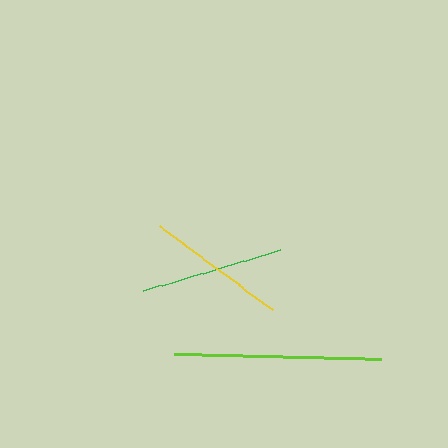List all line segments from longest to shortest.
From longest to shortest: lime, green, yellow.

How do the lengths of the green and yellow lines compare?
The green and yellow lines are approximately the same length.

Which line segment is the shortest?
The yellow line is the shortest at approximately 140 pixels.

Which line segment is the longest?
The lime line is the longest at approximately 207 pixels.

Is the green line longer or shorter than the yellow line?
The green line is longer than the yellow line.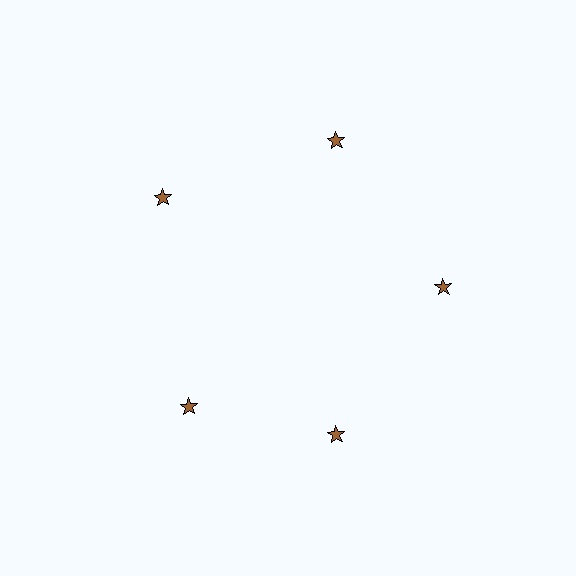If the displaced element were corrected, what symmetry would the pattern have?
It would have 5-fold rotational symmetry — the pattern would map onto itself every 72 degrees.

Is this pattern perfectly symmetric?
No. The 5 brown stars are arranged in a ring, but one element near the 8 o'clock position is rotated out of alignment along the ring, breaking the 5-fold rotational symmetry.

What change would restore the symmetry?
The symmetry would be restored by rotating it back into even spacing with its neighbors so that all 5 stars sit at equal angles and equal distance from the center.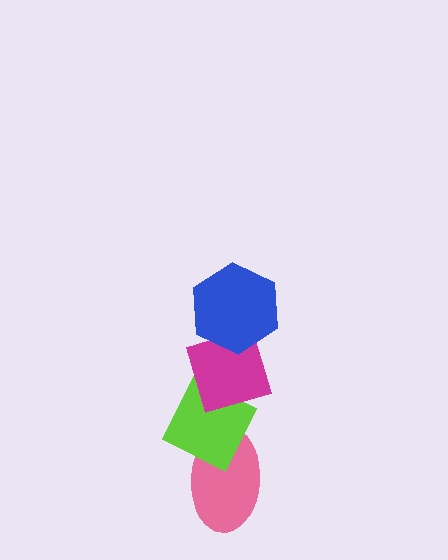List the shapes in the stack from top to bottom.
From top to bottom: the blue hexagon, the magenta diamond, the lime diamond, the pink ellipse.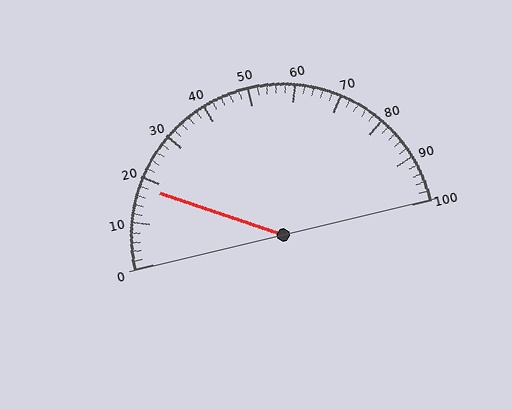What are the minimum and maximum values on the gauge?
The gauge ranges from 0 to 100.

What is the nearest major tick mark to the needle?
The nearest major tick mark is 20.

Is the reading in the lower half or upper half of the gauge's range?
The reading is in the lower half of the range (0 to 100).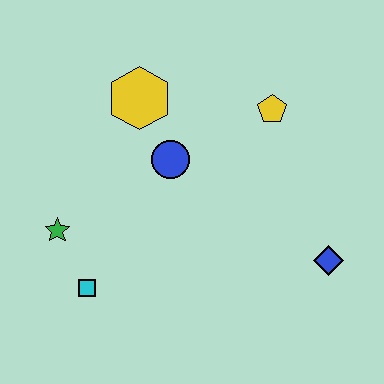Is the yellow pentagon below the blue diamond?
No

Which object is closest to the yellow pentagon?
The blue circle is closest to the yellow pentagon.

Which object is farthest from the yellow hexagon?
The blue diamond is farthest from the yellow hexagon.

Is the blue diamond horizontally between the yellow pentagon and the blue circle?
No